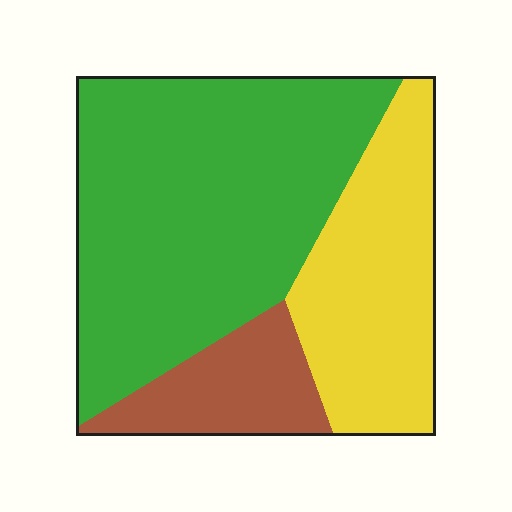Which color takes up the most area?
Green, at roughly 55%.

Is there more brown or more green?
Green.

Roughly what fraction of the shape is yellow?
Yellow takes up between a sixth and a third of the shape.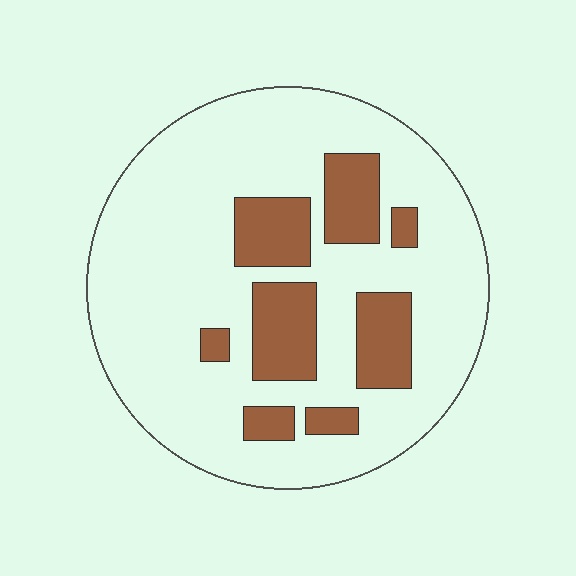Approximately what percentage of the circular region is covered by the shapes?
Approximately 20%.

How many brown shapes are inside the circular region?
8.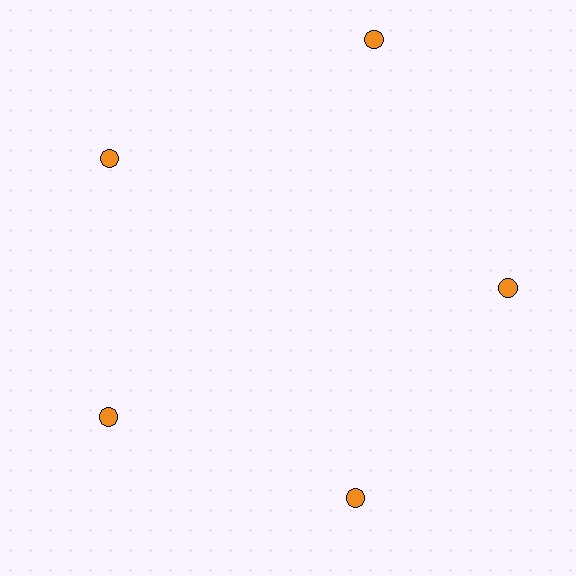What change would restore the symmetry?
The symmetry would be restored by moving it inward, back onto the ring so that all 5 circles sit at equal angles and equal distance from the center.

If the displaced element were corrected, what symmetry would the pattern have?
It would have 5-fold rotational symmetry — the pattern would map onto itself every 72 degrees.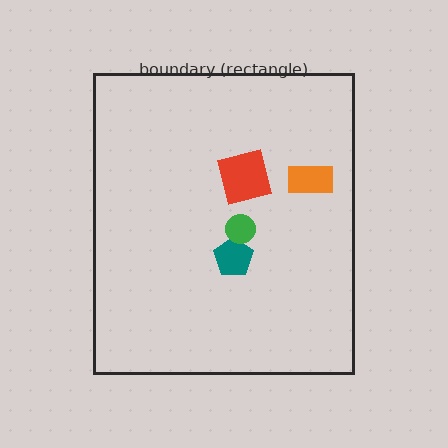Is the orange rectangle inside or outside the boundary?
Inside.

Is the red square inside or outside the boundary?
Inside.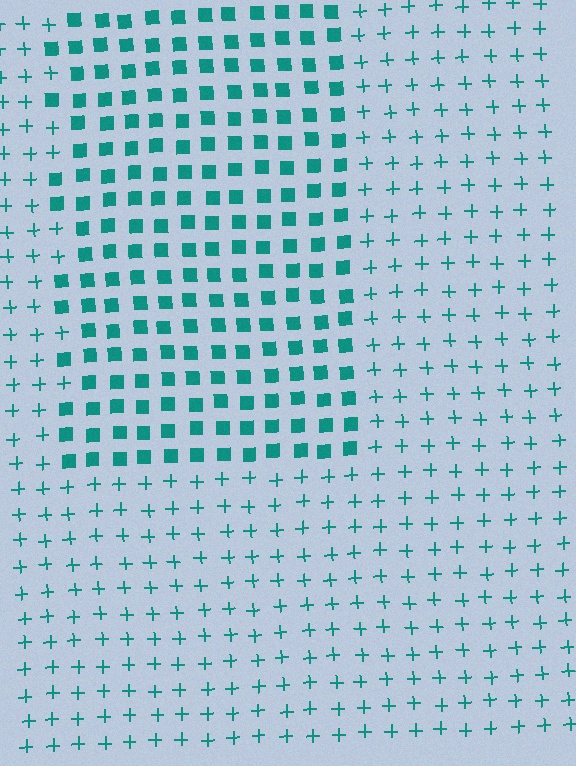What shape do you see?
I see a rectangle.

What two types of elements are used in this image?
The image uses squares inside the rectangle region and plus signs outside it.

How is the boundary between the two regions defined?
The boundary is defined by a change in element shape: squares inside vs. plus signs outside. All elements share the same color and spacing.